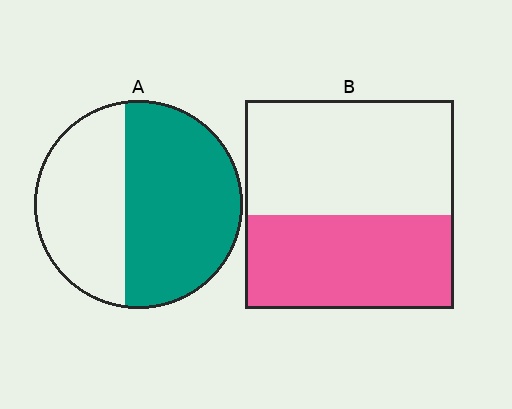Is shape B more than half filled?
No.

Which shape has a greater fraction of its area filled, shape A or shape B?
Shape A.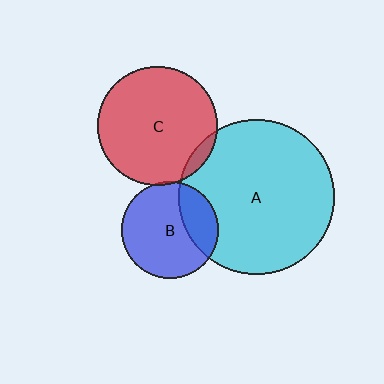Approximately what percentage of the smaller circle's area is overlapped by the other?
Approximately 25%.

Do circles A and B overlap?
Yes.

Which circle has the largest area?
Circle A (cyan).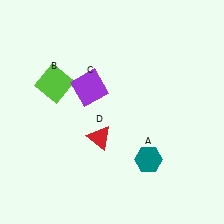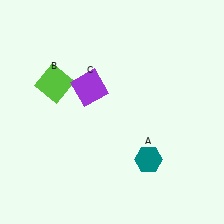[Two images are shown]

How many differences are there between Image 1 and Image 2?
There is 1 difference between the two images.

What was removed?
The red triangle (D) was removed in Image 2.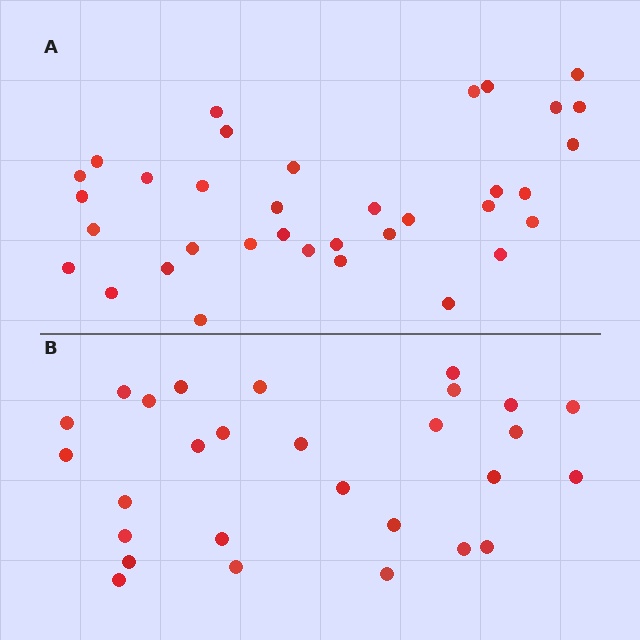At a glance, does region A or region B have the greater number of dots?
Region A (the top region) has more dots.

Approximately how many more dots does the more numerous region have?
Region A has roughly 8 or so more dots than region B.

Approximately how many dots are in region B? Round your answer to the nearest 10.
About 30 dots. (The exact count is 28, which rounds to 30.)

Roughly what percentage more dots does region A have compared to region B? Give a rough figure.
About 25% more.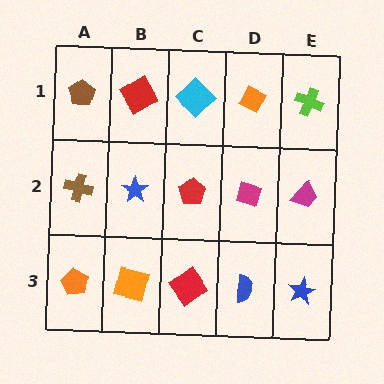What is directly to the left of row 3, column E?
A blue semicircle.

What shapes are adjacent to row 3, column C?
A red pentagon (row 2, column C), an orange square (row 3, column B), a blue semicircle (row 3, column D).